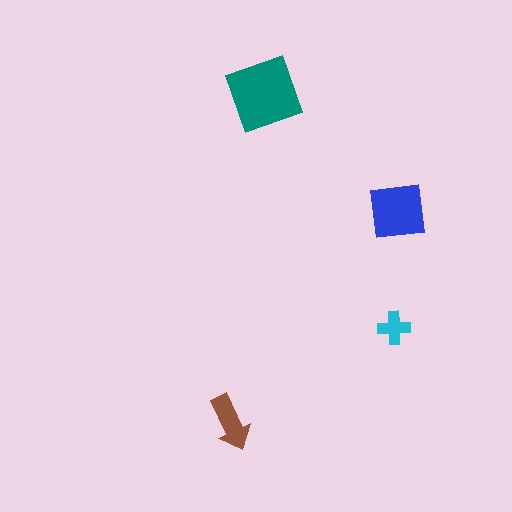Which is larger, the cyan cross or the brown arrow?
The brown arrow.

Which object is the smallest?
The cyan cross.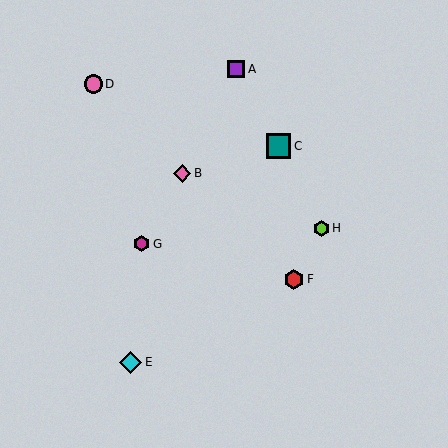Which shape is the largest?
The teal square (labeled C) is the largest.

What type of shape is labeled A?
Shape A is a purple square.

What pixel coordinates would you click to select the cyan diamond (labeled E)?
Click at (131, 362) to select the cyan diamond E.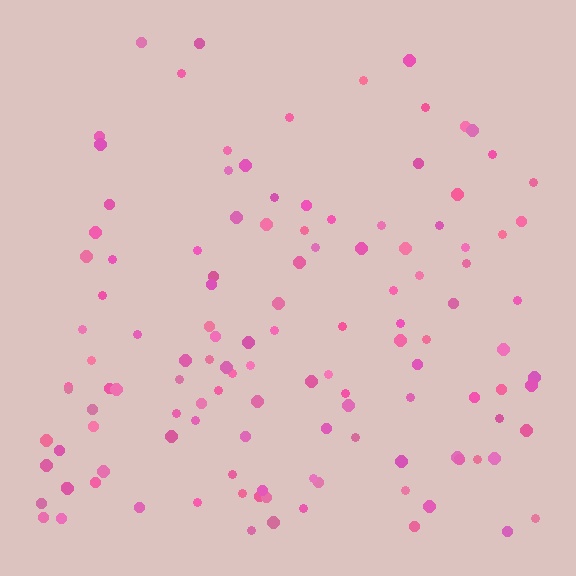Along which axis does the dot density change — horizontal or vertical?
Vertical.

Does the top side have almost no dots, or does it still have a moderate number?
Still a moderate number, just noticeably fewer than the bottom.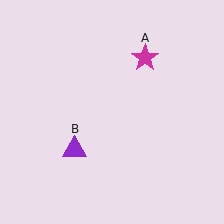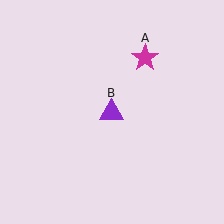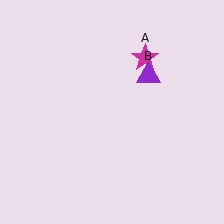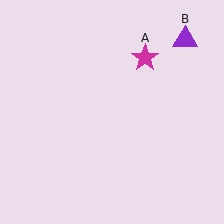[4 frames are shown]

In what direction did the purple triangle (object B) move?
The purple triangle (object B) moved up and to the right.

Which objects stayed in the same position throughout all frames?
Magenta star (object A) remained stationary.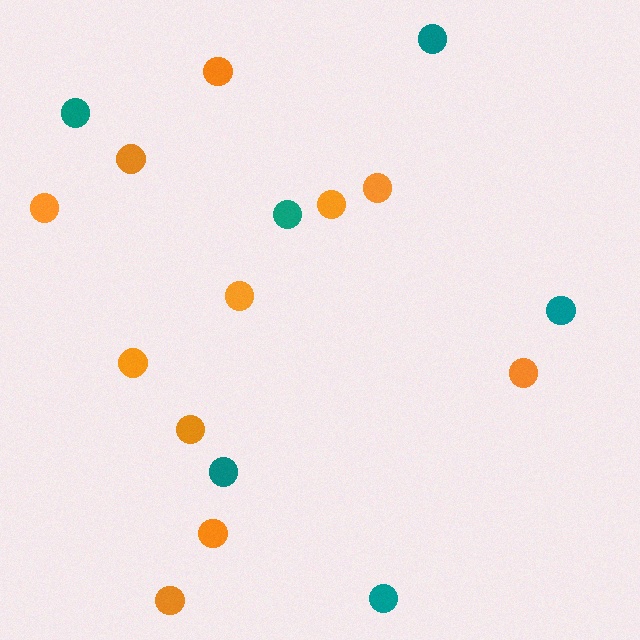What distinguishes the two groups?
There are 2 groups: one group of orange circles (11) and one group of teal circles (6).